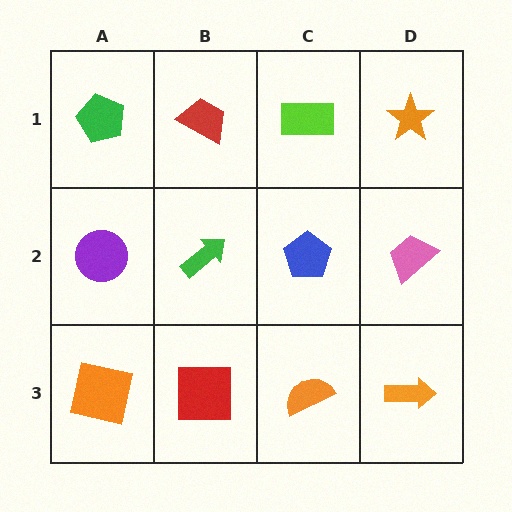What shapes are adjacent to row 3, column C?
A blue pentagon (row 2, column C), a red square (row 3, column B), an orange arrow (row 3, column D).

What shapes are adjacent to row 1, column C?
A blue pentagon (row 2, column C), a red trapezoid (row 1, column B), an orange star (row 1, column D).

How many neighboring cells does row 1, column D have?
2.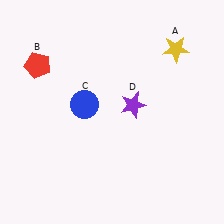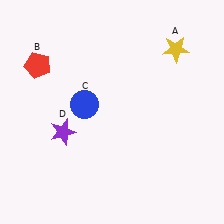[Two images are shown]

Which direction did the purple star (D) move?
The purple star (D) moved left.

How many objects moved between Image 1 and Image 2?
1 object moved between the two images.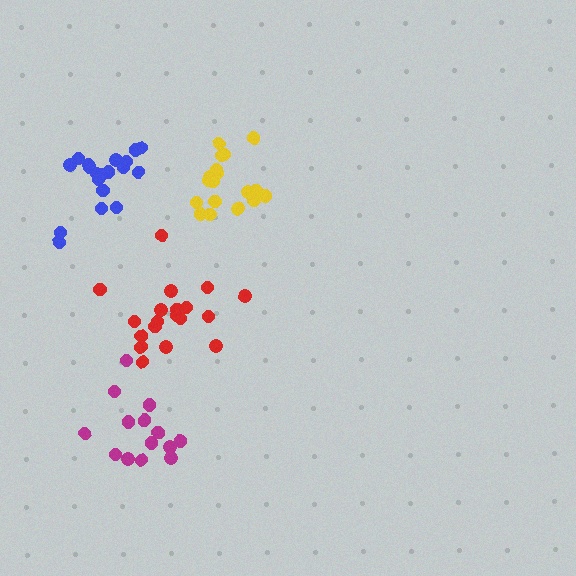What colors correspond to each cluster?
The clusters are colored: blue, red, yellow, magenta.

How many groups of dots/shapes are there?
There are 4 groups.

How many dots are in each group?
Group 1: 20 dots, Group 2: 19 dots, Group 3: 18 dots, Group 4: 14 dots (71 total).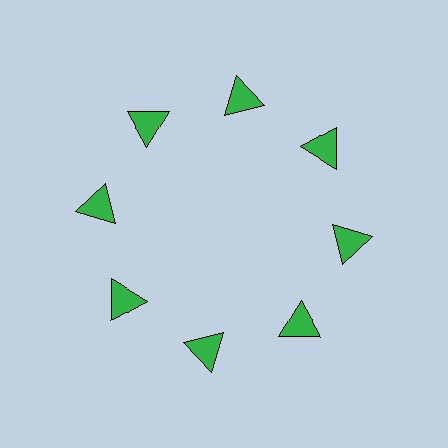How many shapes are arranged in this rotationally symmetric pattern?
There are 8 shapes, arranged in 8 groups of 1.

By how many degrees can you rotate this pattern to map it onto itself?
The pattern maps onto itself every 45 degrees of rotation.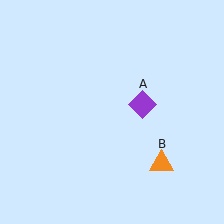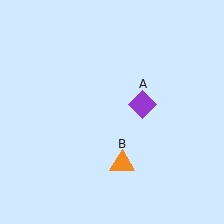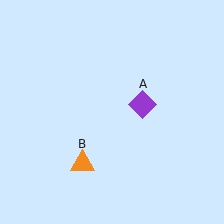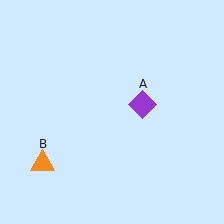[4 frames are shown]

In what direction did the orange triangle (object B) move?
The orange triangle (object B) moved left.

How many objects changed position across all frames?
1 object changed position: orange triangle (object B).